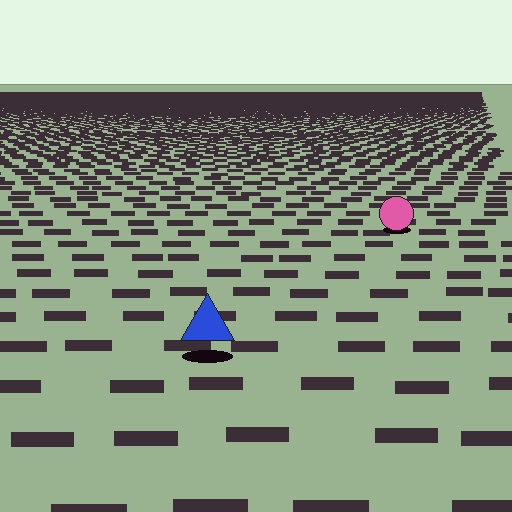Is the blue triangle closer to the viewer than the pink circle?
Yes. The blue triangle is closer — you can tell from the texture gradient: the ground texture is coarser near it.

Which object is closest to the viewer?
The blue triangle is closest. The texture marks near it are larger and more spread out.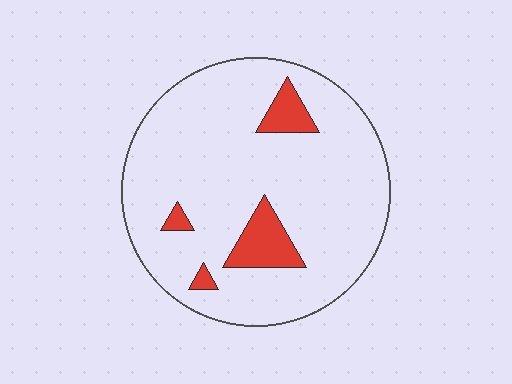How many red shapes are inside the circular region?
4.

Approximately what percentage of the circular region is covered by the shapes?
Approximately 10%.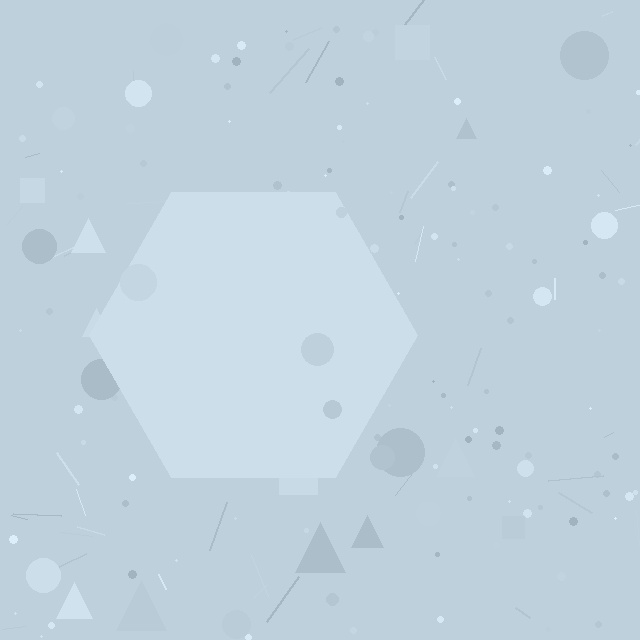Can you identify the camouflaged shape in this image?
The camouflaged shape is a hexagon.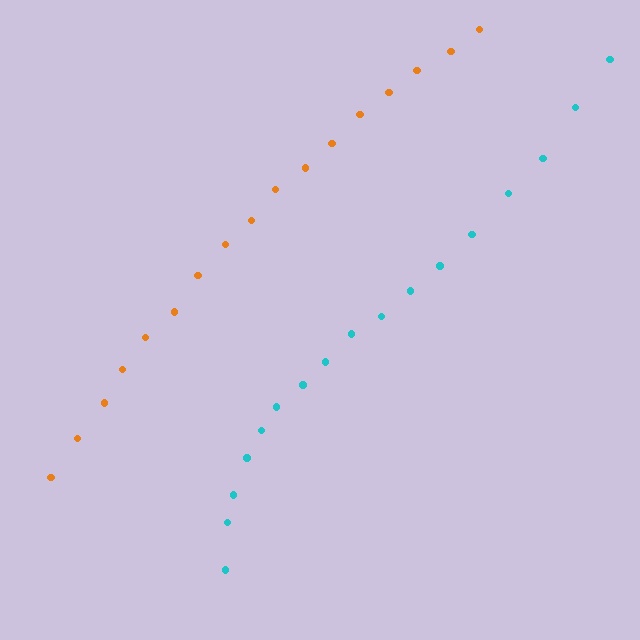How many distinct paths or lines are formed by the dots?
There are 2 distinct paths.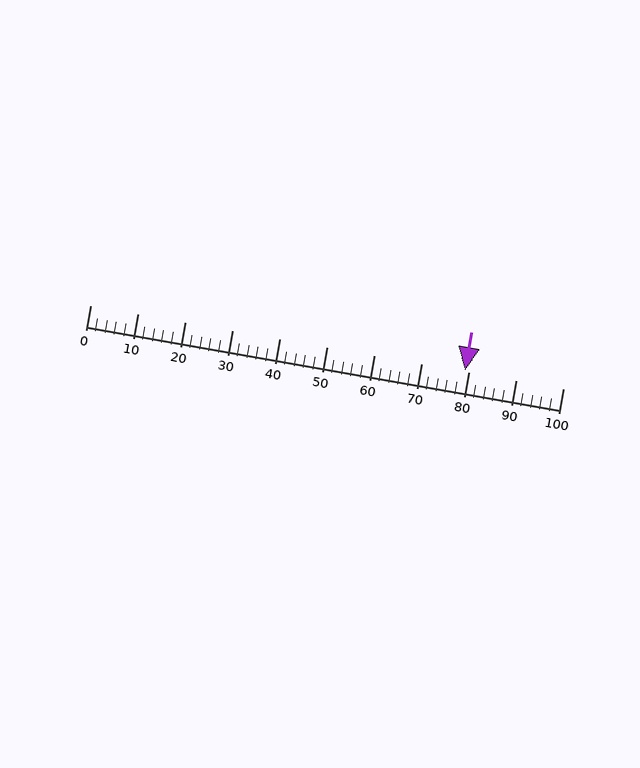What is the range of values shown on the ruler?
The ruler shows values from 0 to 100.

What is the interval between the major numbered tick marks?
The major tick marks are spaced 10 units apart.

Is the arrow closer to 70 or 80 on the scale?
The arrow is closer to 80.